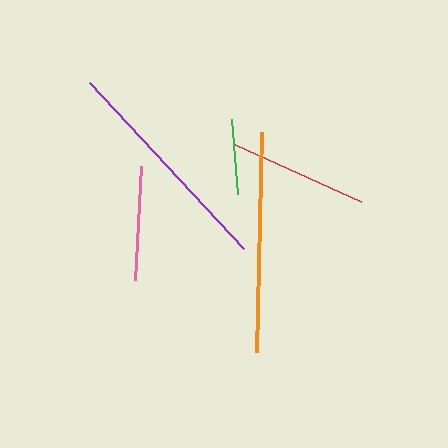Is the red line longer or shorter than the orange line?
The orange line is longer than the red line.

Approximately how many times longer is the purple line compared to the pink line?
The purple line is approximately 2.0 times the length of the pink line.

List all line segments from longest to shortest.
From longest to shortest: purple, orange, red, pink, green.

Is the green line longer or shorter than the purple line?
The purple line is longer than the green line.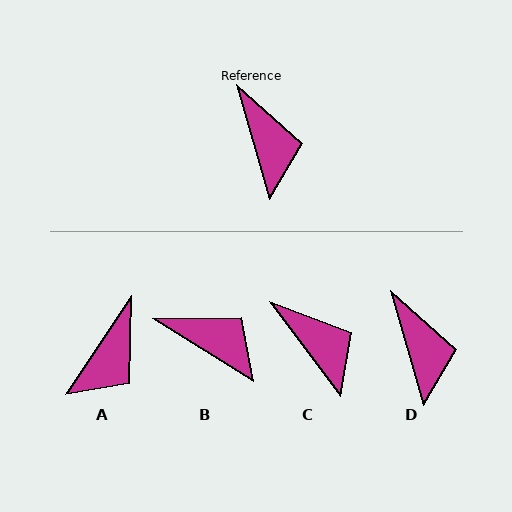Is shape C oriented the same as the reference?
No, it is off by about 21 degrees.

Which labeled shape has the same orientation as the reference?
D.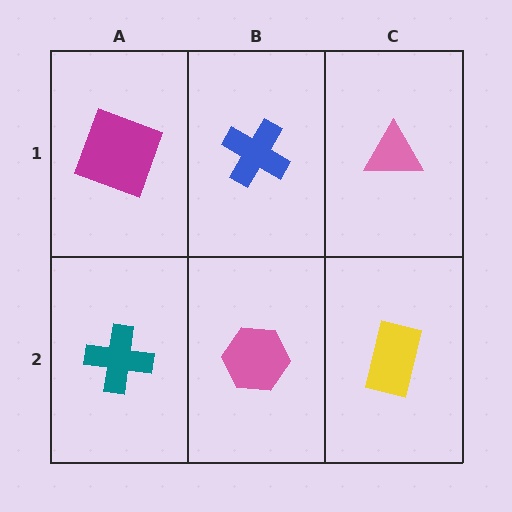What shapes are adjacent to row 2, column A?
A magenta square (row 1, column A), a pink hexagon (row 2, column B).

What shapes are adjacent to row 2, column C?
A pink triangle (row 1, column C), a pink hexagon (row 2, column B).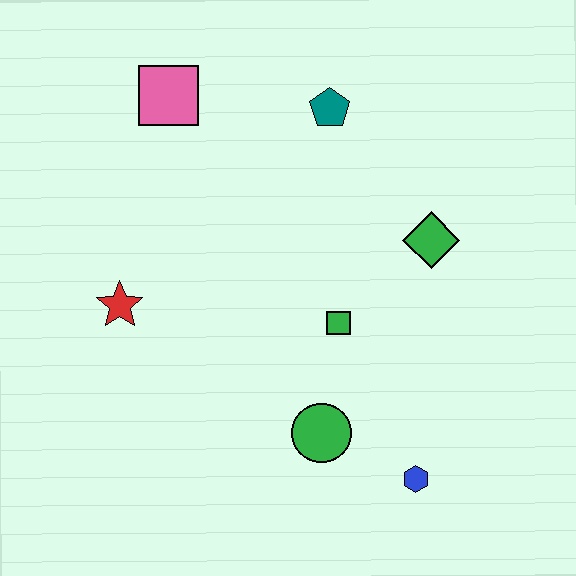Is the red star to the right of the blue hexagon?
No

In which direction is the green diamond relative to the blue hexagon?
The green diamond is above the blue hexagon.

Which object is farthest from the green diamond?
The red star is farthest from the green diamond.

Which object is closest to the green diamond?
The green square is closest to the green diamond.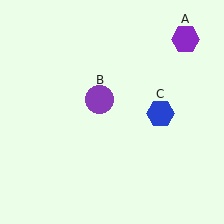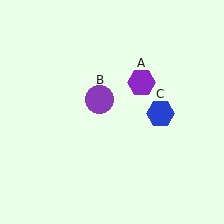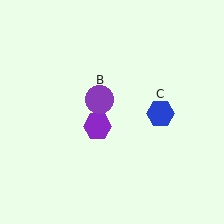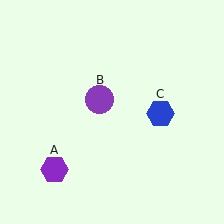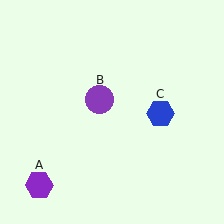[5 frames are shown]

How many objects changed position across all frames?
1 object changed position: purple hexagon (object A).